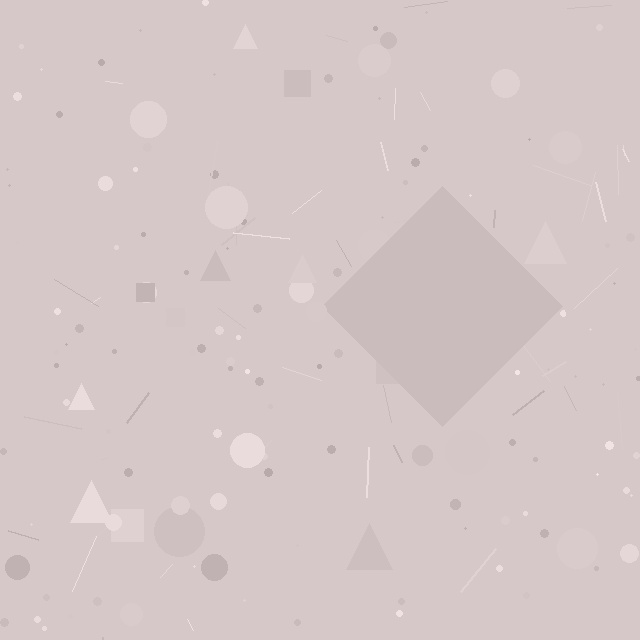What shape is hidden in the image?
A diamond is hidden in the image.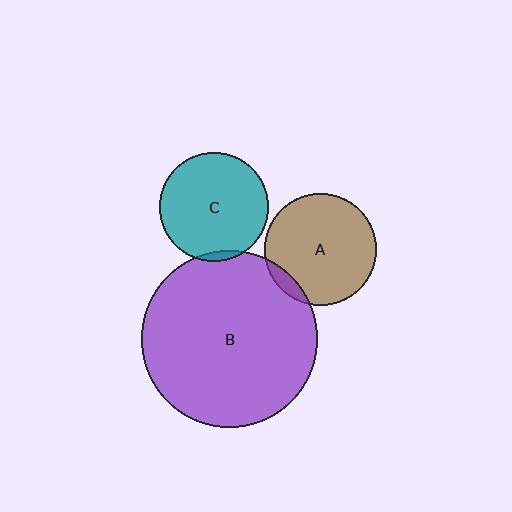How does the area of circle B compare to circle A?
Approximately 2.5 times.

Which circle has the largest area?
Circle B (purple).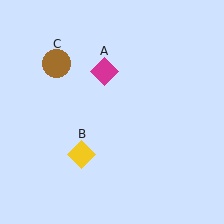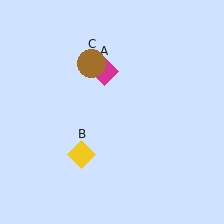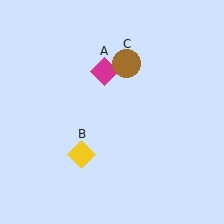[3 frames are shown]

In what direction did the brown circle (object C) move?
The brown circle (object C) moved right.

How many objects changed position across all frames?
1 object changed position: brown circle (object C).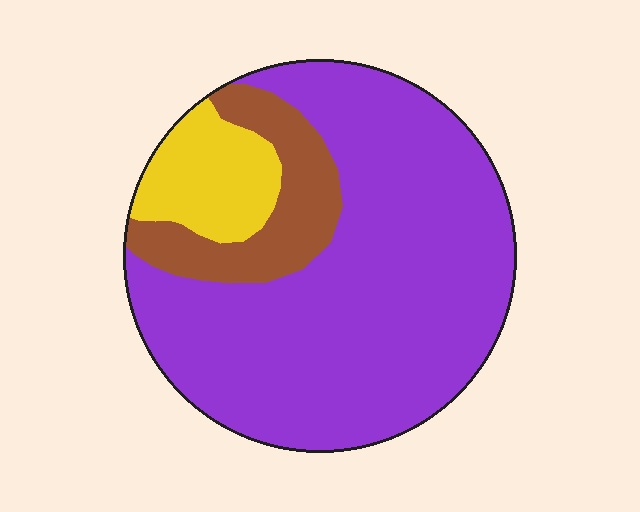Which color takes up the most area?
Purple, at roughly 75%.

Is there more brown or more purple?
Purple.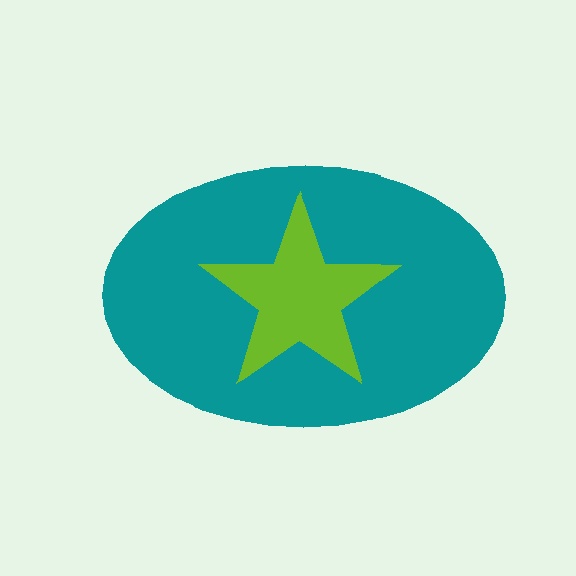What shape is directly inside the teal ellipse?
The lime star.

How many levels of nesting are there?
2.